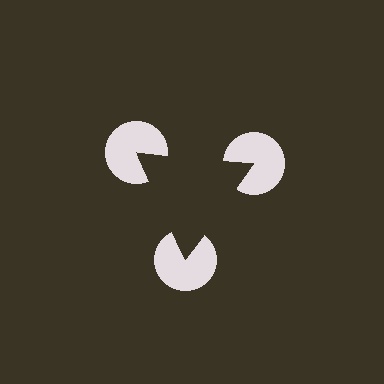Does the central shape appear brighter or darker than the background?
It typically appears slightly darker than the background, even though no actual brightness change is drawn.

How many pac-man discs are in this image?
There are 3 — one at each vertex of the illusory triangle.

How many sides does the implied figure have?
3 sides.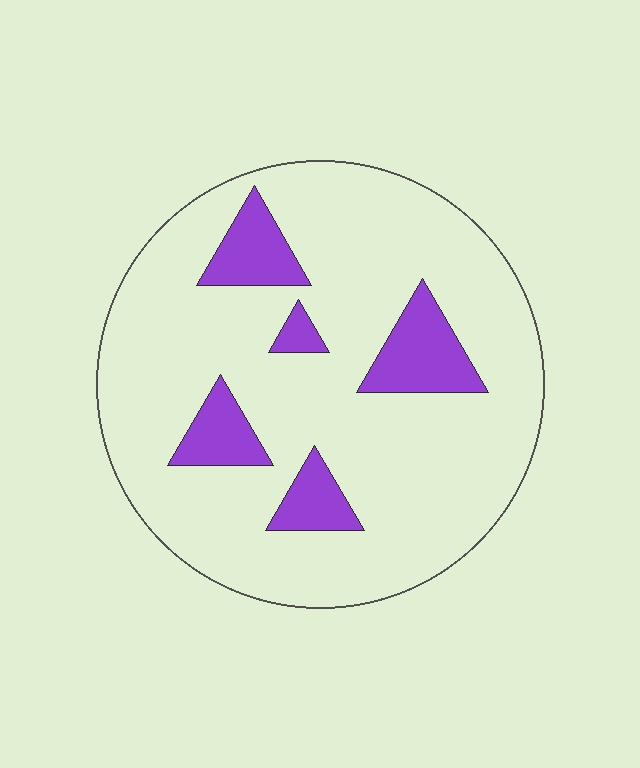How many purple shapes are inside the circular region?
5.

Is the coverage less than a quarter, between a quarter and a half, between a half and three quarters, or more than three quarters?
Less than a quarter.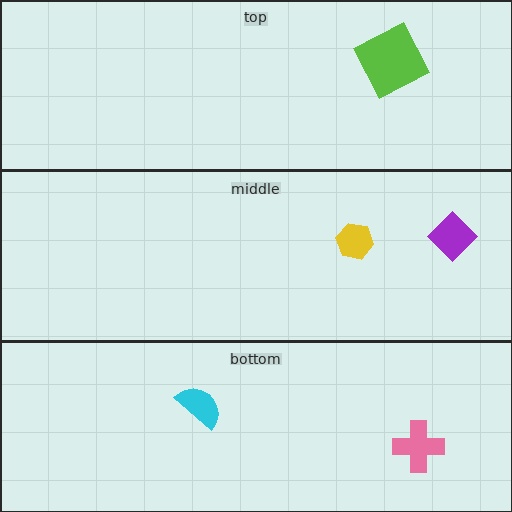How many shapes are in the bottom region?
2.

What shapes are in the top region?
The lime square.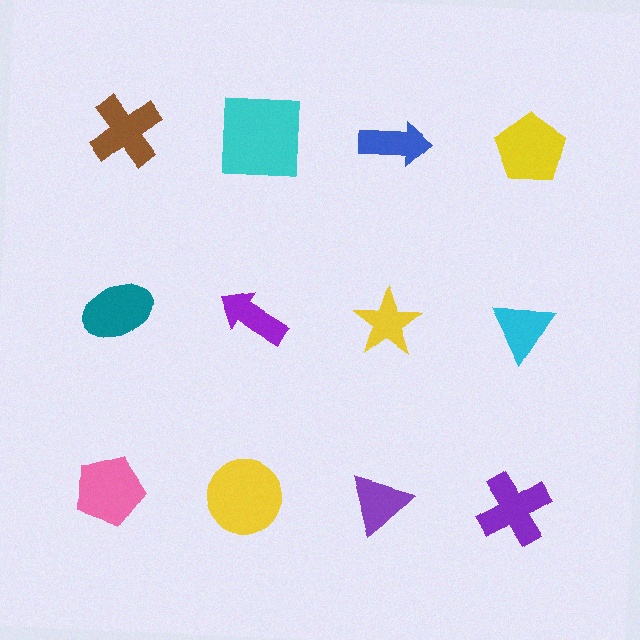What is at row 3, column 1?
A pink pentagon.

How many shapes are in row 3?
4 shapes.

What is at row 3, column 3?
A purple triangle.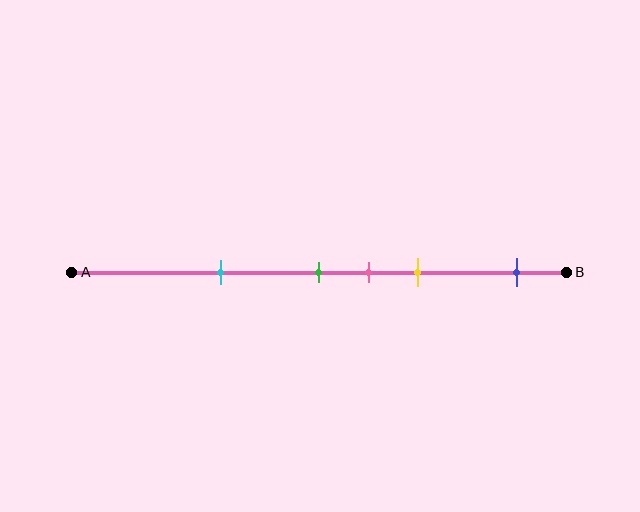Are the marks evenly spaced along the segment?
No, the marks are not evenly spaced.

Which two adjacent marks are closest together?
The green and pink marks are the closest adjacent pair.